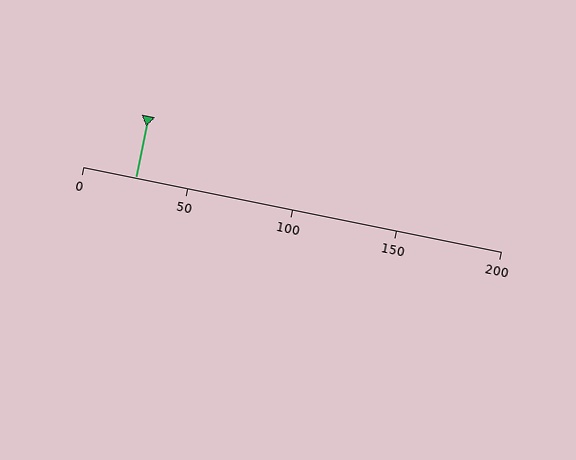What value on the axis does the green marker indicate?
The marker indicates approximately 25.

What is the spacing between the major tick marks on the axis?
The major ticks are spaced 50 apart.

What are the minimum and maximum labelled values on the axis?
The axis runs from 0 to 200.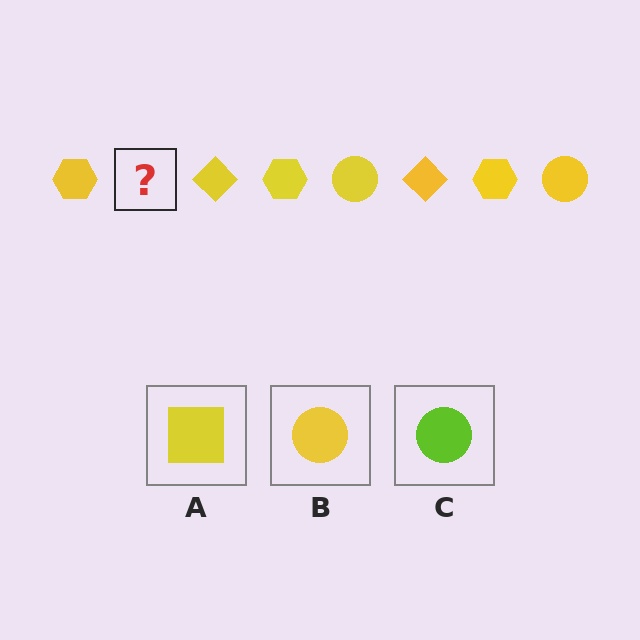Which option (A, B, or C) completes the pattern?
B.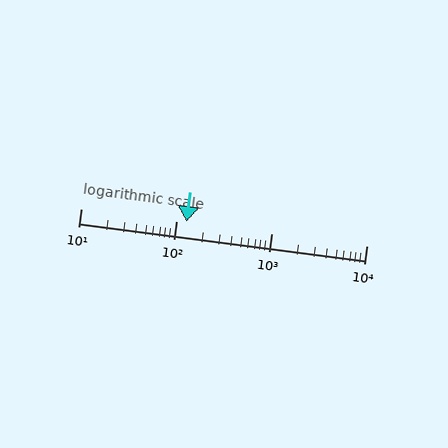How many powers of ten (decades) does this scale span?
The scale spans 3 decades, from 10 to 10000.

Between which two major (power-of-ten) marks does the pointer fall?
The pointer is between 100 and 1000.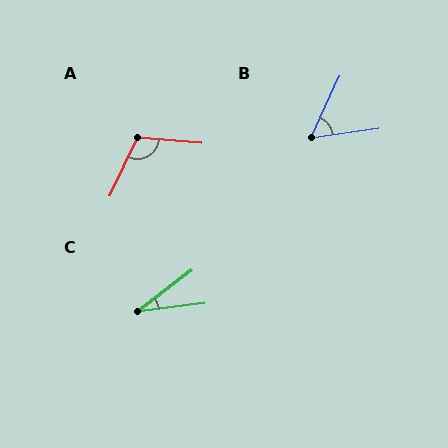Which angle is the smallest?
C, at approximately 31 degrees.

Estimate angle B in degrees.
Approximately 57 degrees.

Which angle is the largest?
A, at approximately 110 degrees.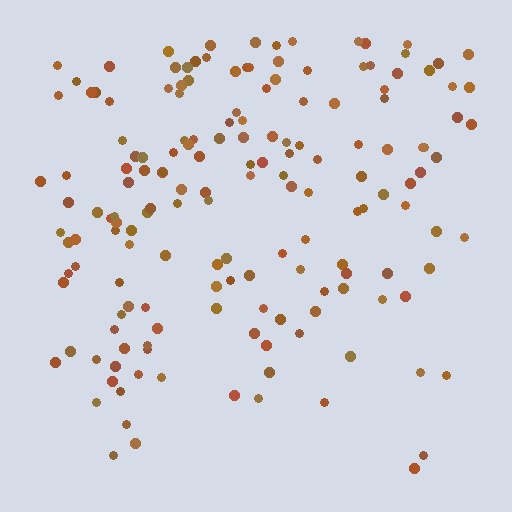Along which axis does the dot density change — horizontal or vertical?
Vertical.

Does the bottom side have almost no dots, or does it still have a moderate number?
Still a moderate number, just noticeably fewer than the top.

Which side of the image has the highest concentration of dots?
The top.